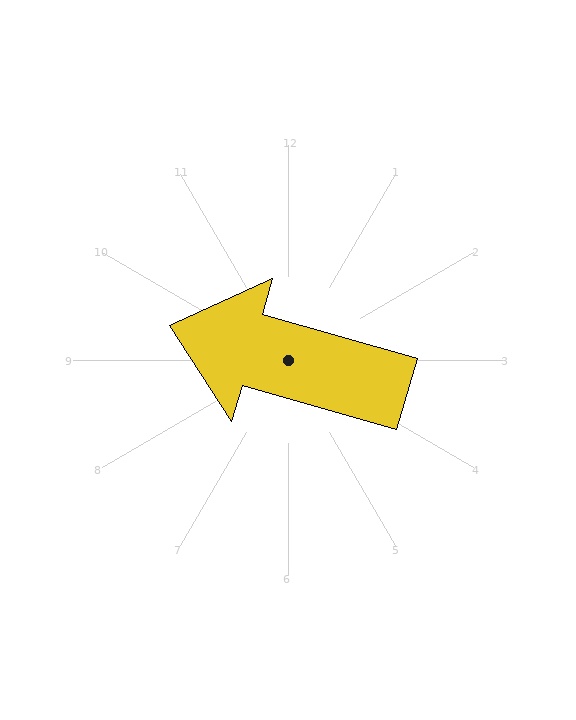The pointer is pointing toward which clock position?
Roughly 10 o'clock.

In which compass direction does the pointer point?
West.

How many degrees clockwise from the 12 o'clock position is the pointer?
Approximately 286 degrees.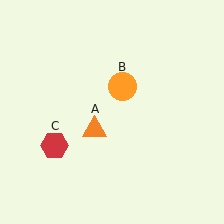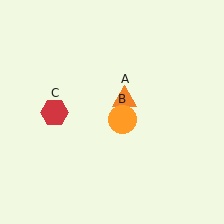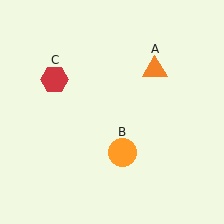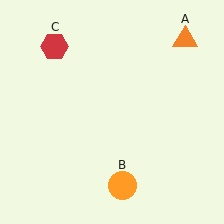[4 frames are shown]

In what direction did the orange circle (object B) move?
The orange circle (object B) moved down.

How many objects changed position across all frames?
3 objects changed position: orange triangle (object A), orange circle (object B), red hexagon (object C).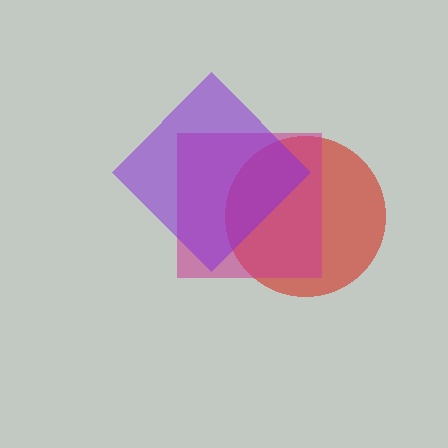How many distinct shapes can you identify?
There are 3 distinct shapes: a red circle, a magenta square, a purple diamond.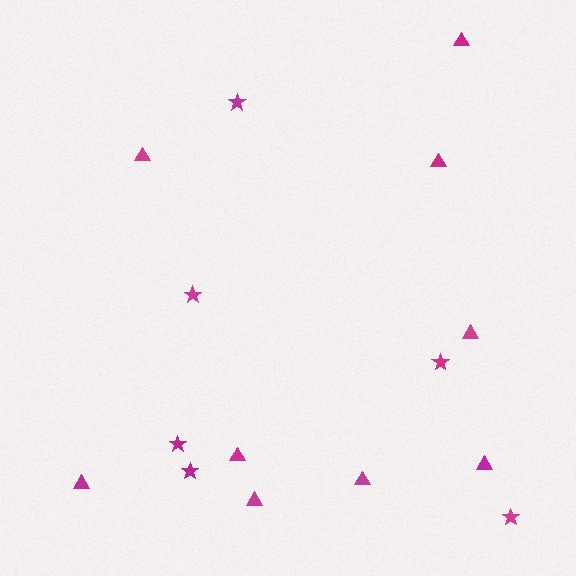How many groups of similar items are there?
There are 2 groups: one group of triangles (9) and one group of stars (6).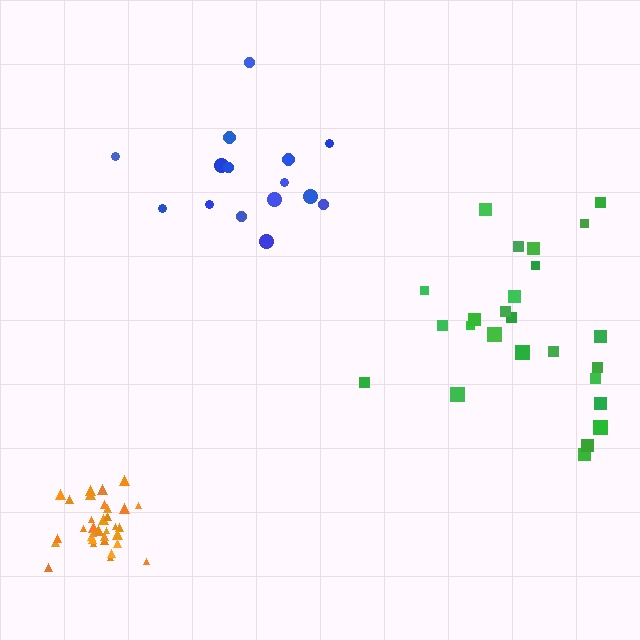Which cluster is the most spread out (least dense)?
Blue.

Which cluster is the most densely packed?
Orange.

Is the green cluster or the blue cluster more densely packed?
Green.